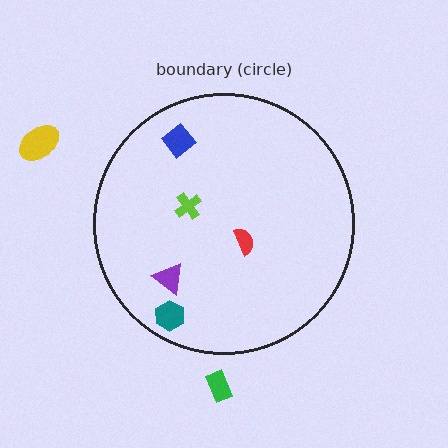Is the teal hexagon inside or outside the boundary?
Inside.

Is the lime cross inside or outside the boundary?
Inside.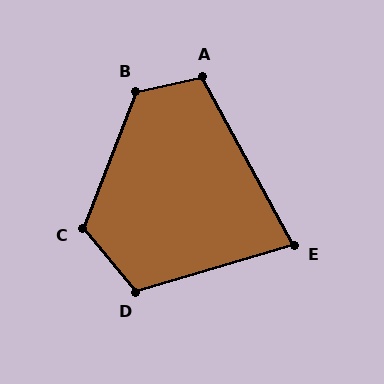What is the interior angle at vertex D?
Approximately 113 degrees (obtuse).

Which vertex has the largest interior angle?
B, at approximately 123 degrees.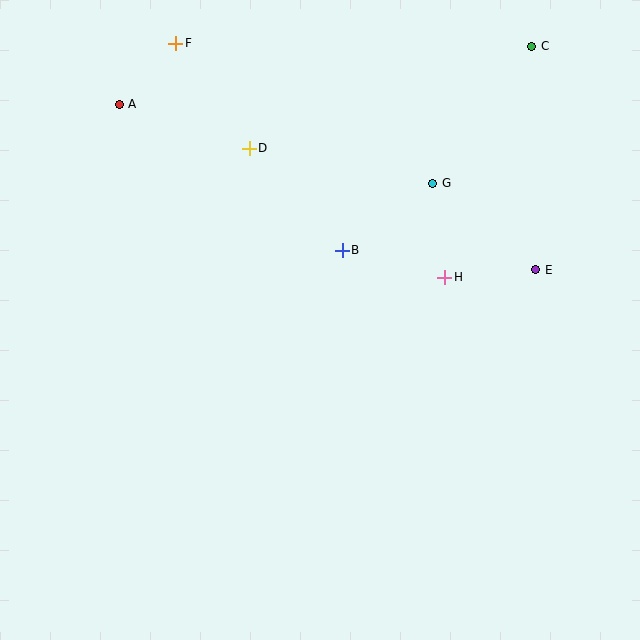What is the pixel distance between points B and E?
The distance between B and E is 194 pixels.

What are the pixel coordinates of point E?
Point E is at (536, 270).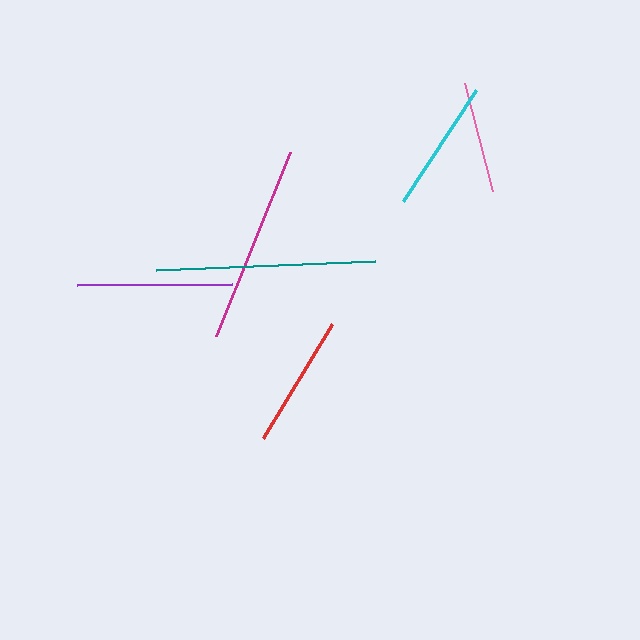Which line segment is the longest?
The teal line is the longest at approximately 219 pixels.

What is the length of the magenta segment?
The magenta segment is approximately 198 pixels long.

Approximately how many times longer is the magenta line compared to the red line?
The magenta line is approximately 1.5 times the length of the red line.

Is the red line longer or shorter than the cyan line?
The red line is longer than the cyan line.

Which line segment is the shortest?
The pink line is the shortest at approximately 111 pixels.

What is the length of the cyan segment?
The cyan segment is approximately 133 pixels long.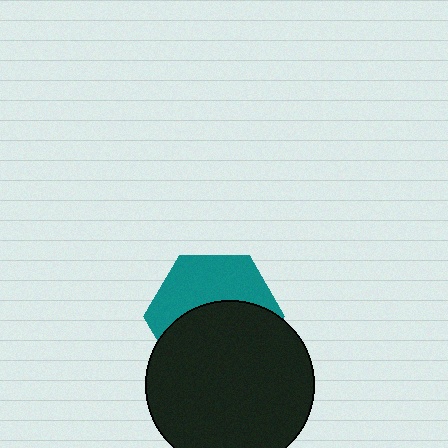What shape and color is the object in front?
The object in front is a black circle.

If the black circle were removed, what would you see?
You would see the complete teal hexagon.